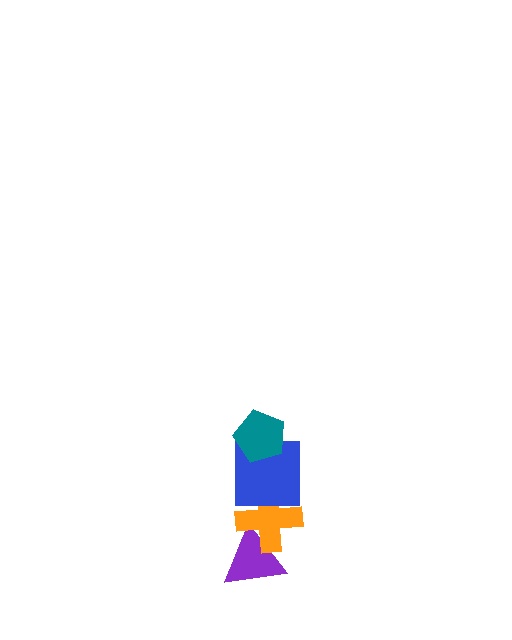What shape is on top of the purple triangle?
The orange cross is on top of the purple triangle.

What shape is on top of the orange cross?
The blue square is on top of the orange cross.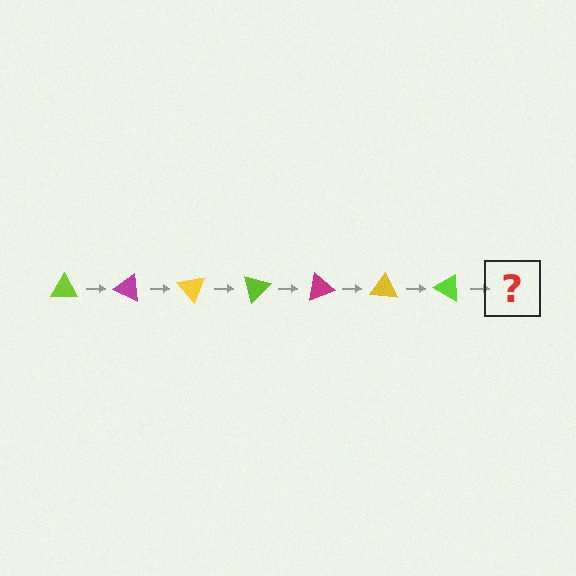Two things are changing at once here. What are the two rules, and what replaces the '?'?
The two rules are that it rotates 25 degrees each step and the color cycles through lime, magenta, and yellow. The '?' should be a magenta triangle, rotated 175 degrees from the start.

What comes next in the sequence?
The next element should be a magenta triangle, rotated 175 degrees from the start.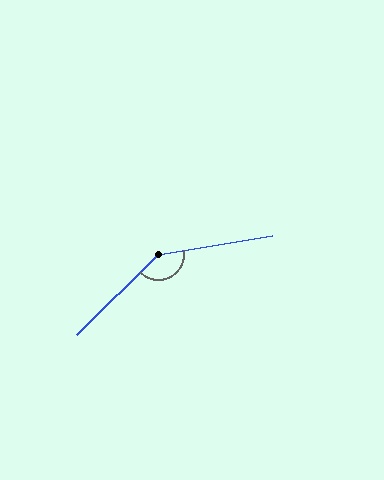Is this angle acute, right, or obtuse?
It is obtuse.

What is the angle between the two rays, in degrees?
Approximately 145 degrees.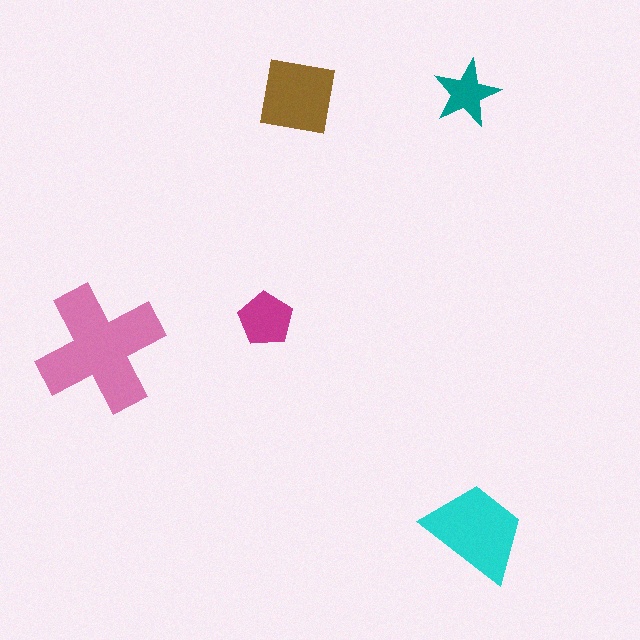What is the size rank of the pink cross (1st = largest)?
1st.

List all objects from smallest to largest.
The teal star, the magenta pentagon, the brown square, the cyan trapezoid, the pink cross.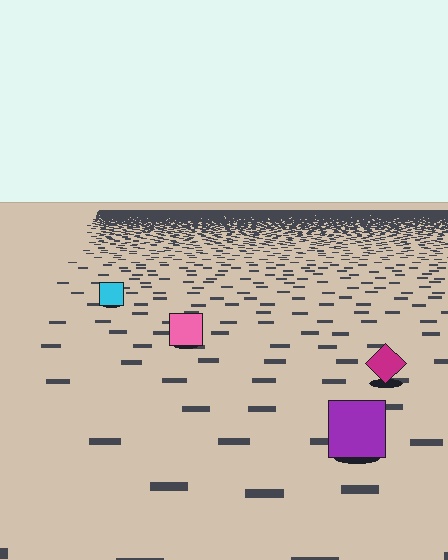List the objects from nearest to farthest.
From nearest to farthest: the purple square, the magenta diamond, the pink square, the cyan square.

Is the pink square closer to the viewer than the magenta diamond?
No. The magenta diamond is closer — you can tell from the texture gradient: the ground texture is coarser near it.